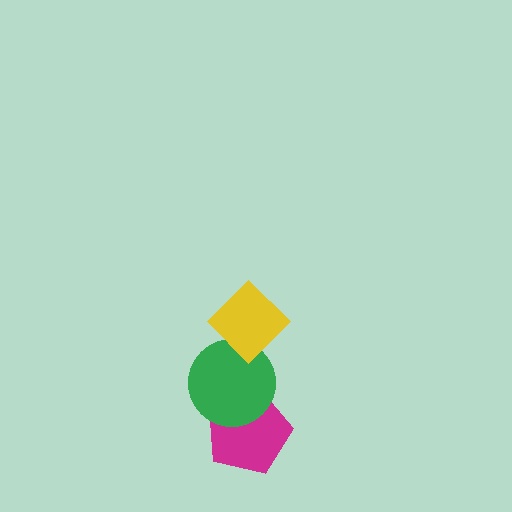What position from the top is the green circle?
The green circle is 2nd from the top.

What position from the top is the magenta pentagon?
The magenta pentagon is 3rd from the top.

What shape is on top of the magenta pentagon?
The green circle is on top of the magenta pentagon.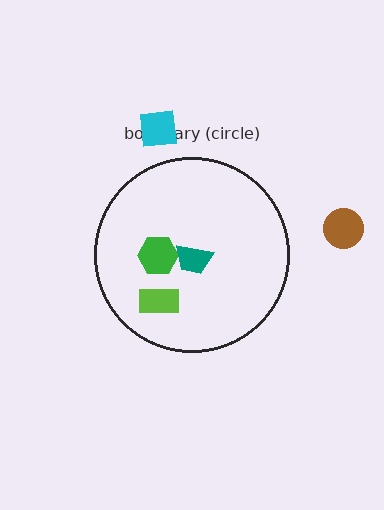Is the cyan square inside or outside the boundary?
Outside.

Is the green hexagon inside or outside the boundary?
Inside.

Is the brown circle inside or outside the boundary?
Outside.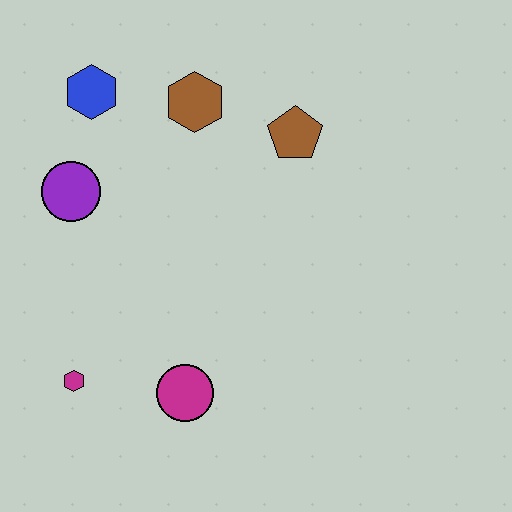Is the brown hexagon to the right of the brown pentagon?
No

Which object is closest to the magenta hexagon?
The magenta circle is closest to the magenta hexagon.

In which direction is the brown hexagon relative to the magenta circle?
The brown hexagon is above the magenta circle.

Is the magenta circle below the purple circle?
Yes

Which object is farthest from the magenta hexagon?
The brown pentagon is farthest from the magenta hexagon.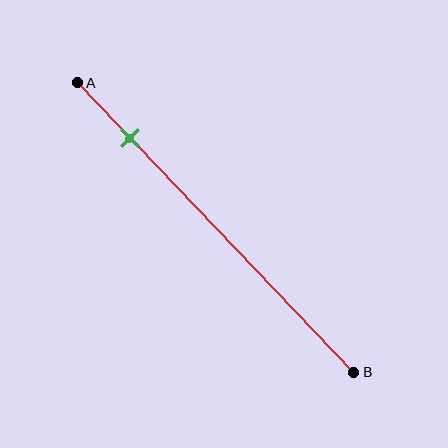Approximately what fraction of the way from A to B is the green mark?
The green mark is approximately 20% of the way from A to B.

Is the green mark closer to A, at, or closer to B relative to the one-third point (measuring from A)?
The green mark is closer to point A than the one-third point of segment AB.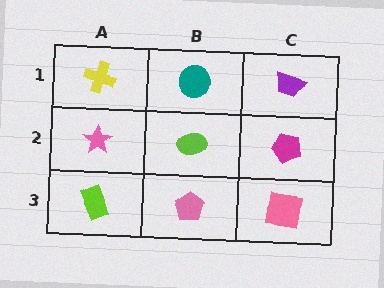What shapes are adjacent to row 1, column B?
A lime ellipse (row 2, column B), a yellow cross (row 1, column A), a purple trapezoid (row 1, column C).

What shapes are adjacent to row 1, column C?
A magenta pentagon (row 2, column C), a teal circle (row 1, column B).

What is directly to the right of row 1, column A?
A teal circle.